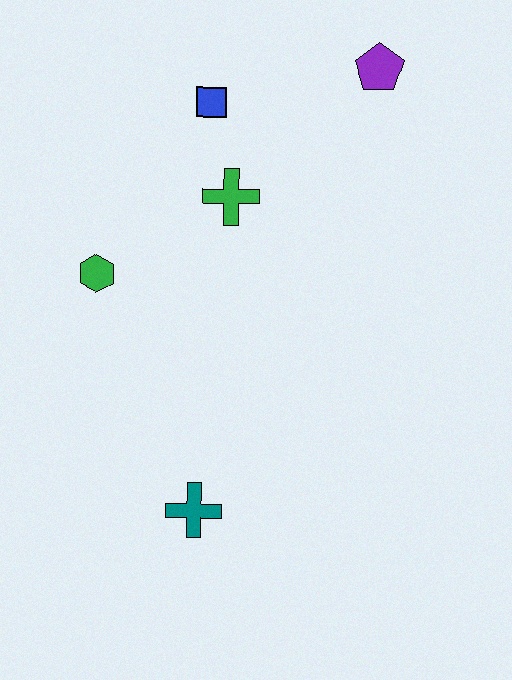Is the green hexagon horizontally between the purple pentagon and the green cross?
No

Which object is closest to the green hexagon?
The green cross is closest to the green hexagon.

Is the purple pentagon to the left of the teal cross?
No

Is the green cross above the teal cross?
Yes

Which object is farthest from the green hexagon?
The purple pentagon is farthest from the green hexagon.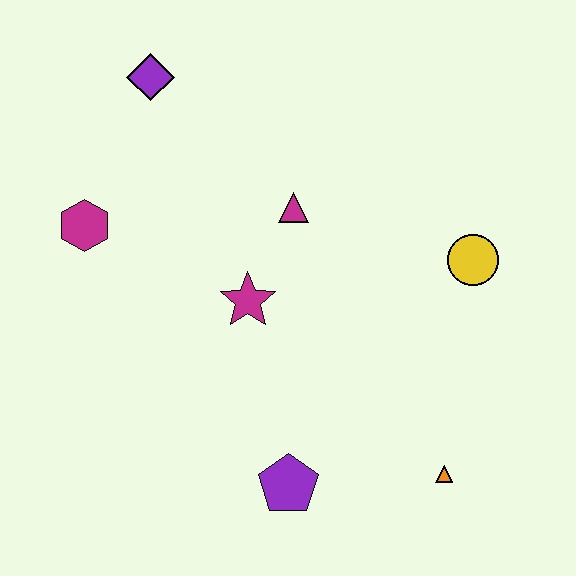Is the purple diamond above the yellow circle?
Yes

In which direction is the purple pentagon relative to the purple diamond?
The purple pentagon is below the purple diamond.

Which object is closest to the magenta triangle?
The magenta star is closest to the magenta triangle.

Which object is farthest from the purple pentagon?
The purple diamond is farthest from the purple pentagon.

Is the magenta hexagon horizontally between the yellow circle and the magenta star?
No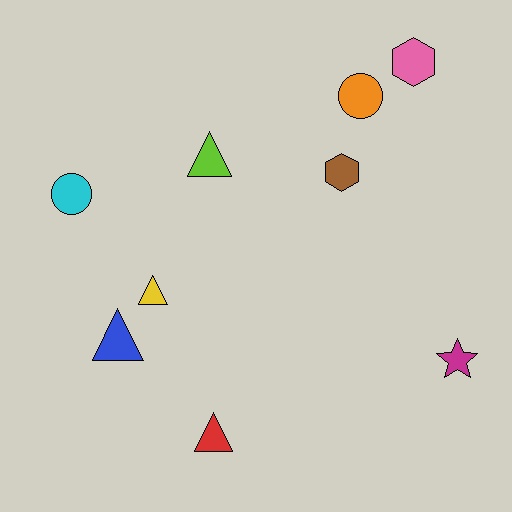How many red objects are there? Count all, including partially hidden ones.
There is 1 red object.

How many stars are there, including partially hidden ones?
There is 1 star.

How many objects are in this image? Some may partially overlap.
There are 9 objects.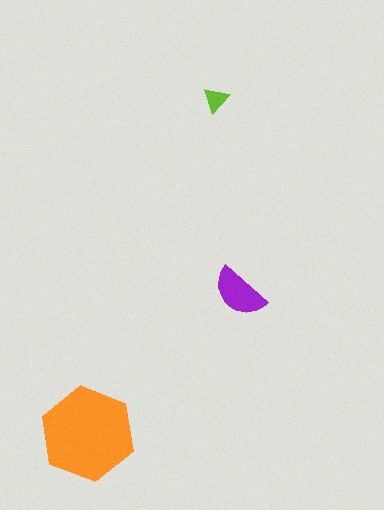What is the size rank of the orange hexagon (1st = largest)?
1st.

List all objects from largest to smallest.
The orange hexagon, the purple semicircle, the lime triangle.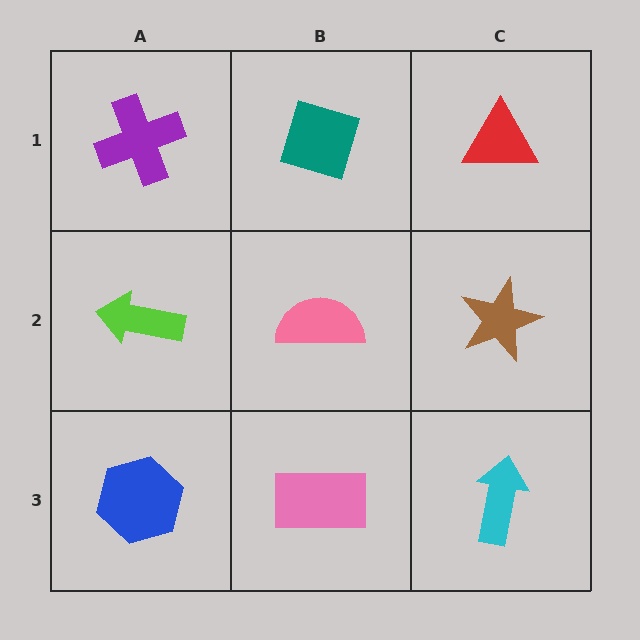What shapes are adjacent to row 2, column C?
A red triangle (row 1, column C), a cyan arrow (row 3, column C), a pink semicircle (row 2, column B).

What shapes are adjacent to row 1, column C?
A brown star (row 2, column C), a teal diamond (row 1, column B).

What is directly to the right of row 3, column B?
A cyan arrow.